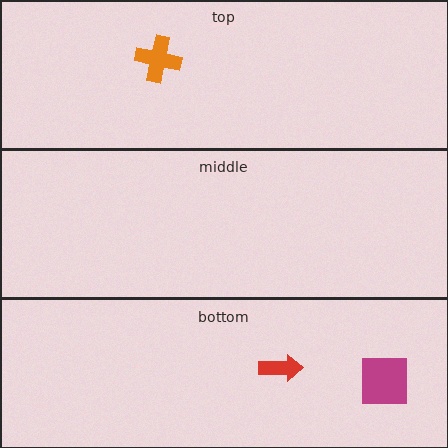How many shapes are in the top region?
1.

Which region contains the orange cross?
The top region.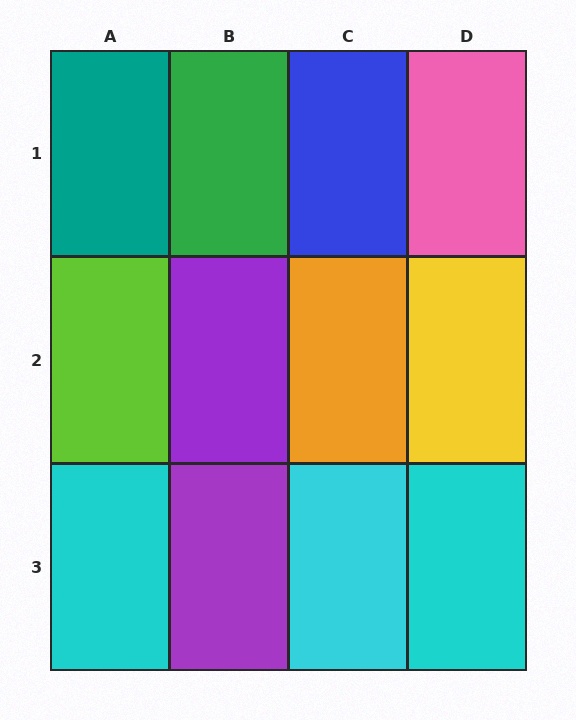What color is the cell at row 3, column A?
Cyan.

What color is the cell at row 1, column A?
Teal.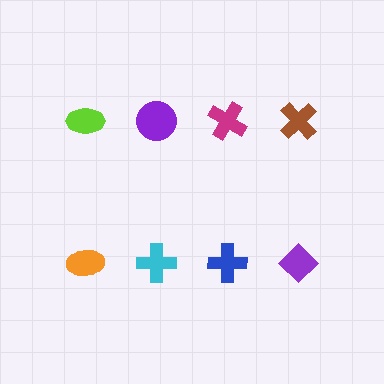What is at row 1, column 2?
A purple circle.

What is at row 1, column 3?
A magenta cross.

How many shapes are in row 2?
4 shapes.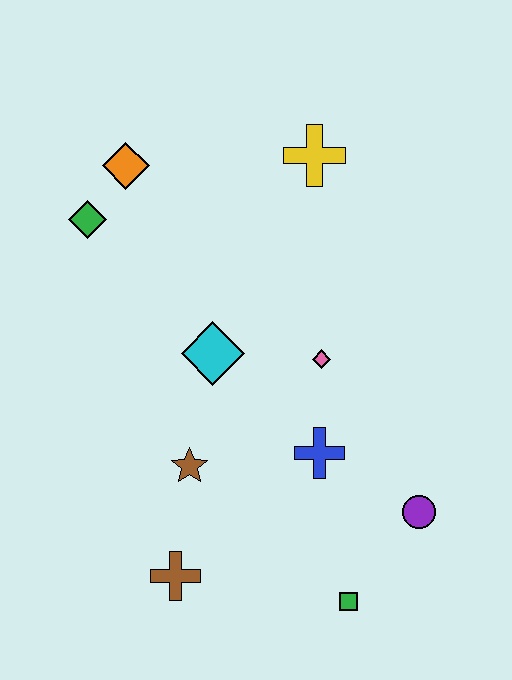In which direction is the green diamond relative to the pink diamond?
The green diamond is to the left of the pink diamond.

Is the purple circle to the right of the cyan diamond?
Yes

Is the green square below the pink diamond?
Yes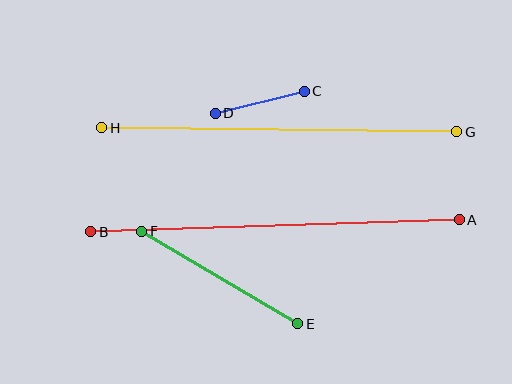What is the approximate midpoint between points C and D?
The midpoint is at approximately (260, 102) pixels.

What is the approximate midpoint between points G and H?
The midpoint is at approximately (279, 130) pixels.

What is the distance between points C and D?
The distance is approximately 91 pixels.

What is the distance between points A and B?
The distance is approximately 369 pixels.